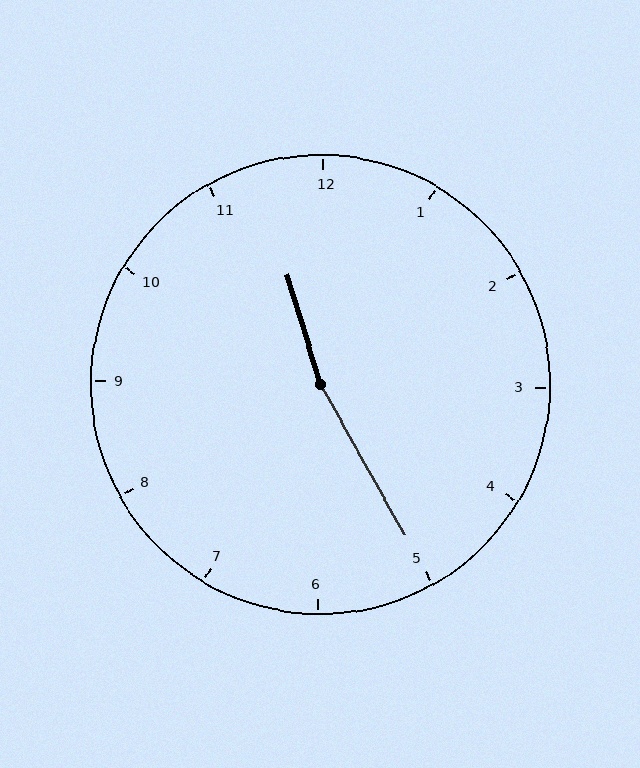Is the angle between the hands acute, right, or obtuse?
It is obtuse.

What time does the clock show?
11:25.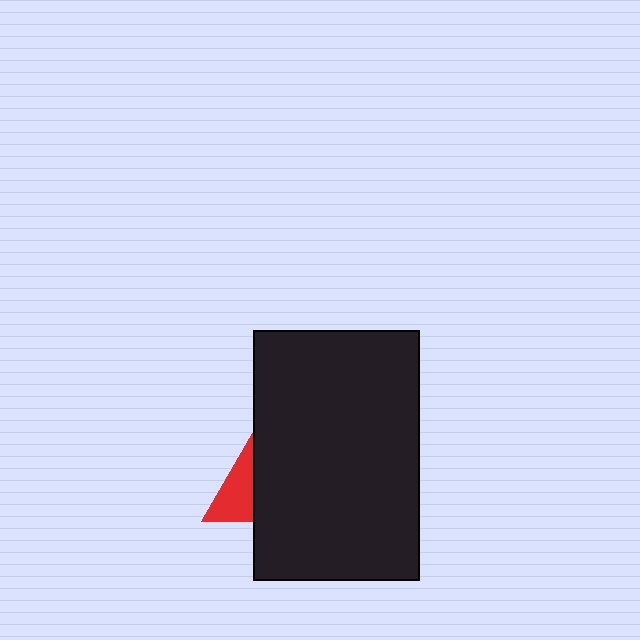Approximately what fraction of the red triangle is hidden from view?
Roughly 69% of the red triangle is hidden behind the black rectangle.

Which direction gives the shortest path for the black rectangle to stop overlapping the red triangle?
Moving right gives the shortest separation.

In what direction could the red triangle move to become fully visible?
The red triangle could move left. That would shift it out from behind the black rectangle entirely.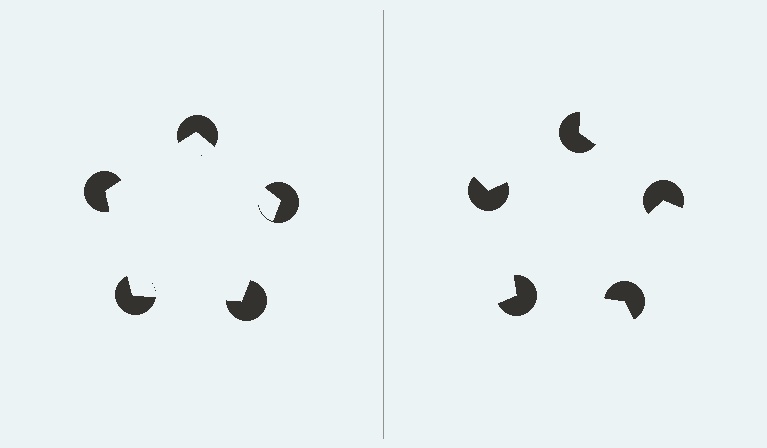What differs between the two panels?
The pac-man discs are positioned identically on both sides; only the wedge orientations differ. On the left they align to a pentagon; on the right they are misaligned.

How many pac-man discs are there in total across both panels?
10 — 5 on each side.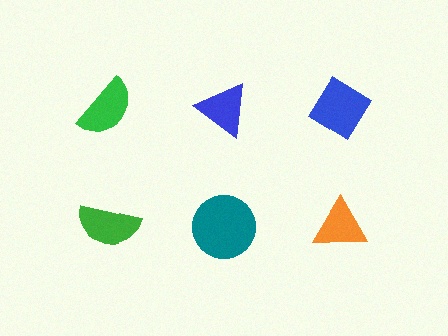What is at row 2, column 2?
A teal circle.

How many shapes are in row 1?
3 shapes.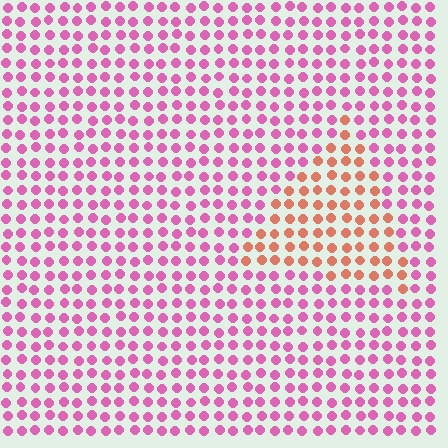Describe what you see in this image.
The image is filled with small pink elements in a uniform arrangement. A triangle-shaped region is visible where the elements are tinted to a slightly different hue, forming a subtle color boundary.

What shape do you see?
I see a triangle.